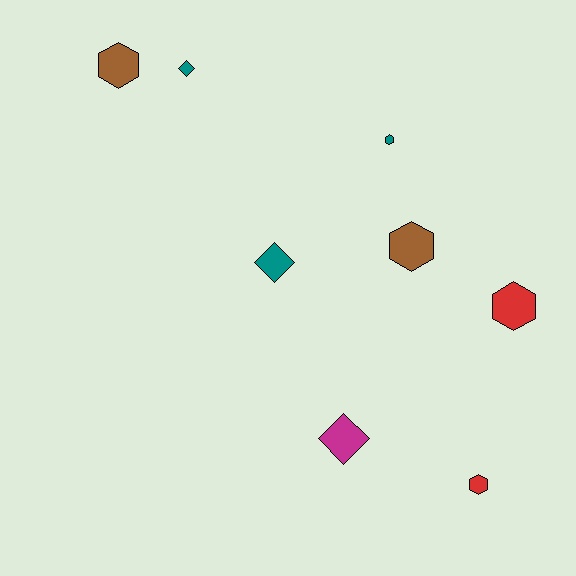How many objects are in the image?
There are 8 objects.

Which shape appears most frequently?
Hexagon, with 5 objects.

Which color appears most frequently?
Teal, with 3 objects.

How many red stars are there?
There are no red stars.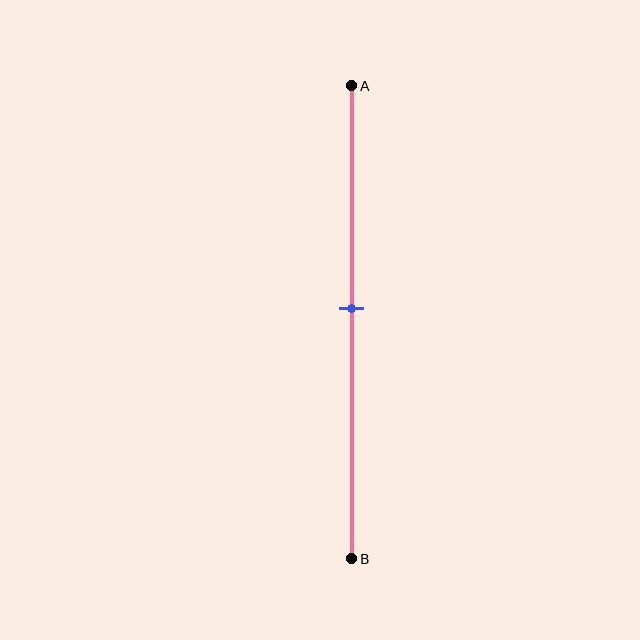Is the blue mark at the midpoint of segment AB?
Yes, the mark is approximately at the midpoint.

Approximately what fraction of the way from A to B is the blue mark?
The blue mark is approximately 45% of the way from A to B.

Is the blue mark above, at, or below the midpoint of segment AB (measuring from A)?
The blue mark is approximately at the midpoint of segment AB.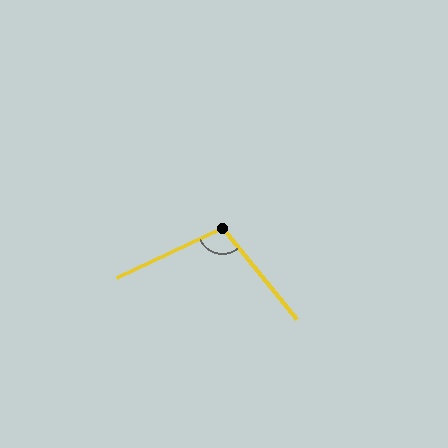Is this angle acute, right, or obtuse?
It is obtuse.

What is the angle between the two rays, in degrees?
Approximately 104 degrees.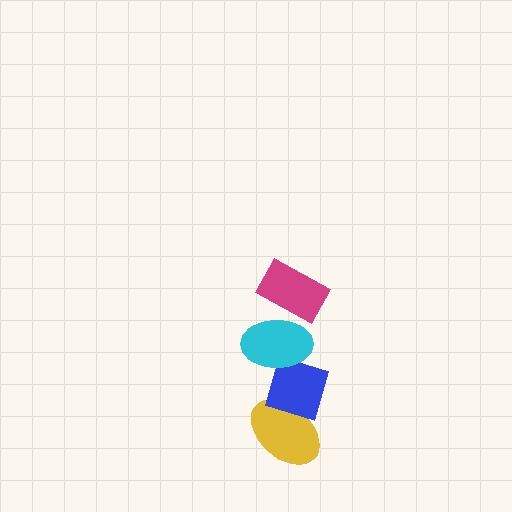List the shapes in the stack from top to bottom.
From top to bottom: the magenta rectangle, the cyan ellipse, the blue diamond, the yellow ellipse.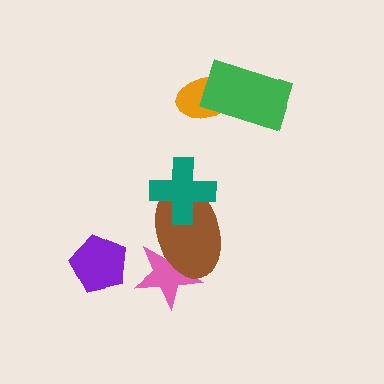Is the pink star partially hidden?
Yes, it is partially covered by another shape.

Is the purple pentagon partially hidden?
No, no other shape covers it.